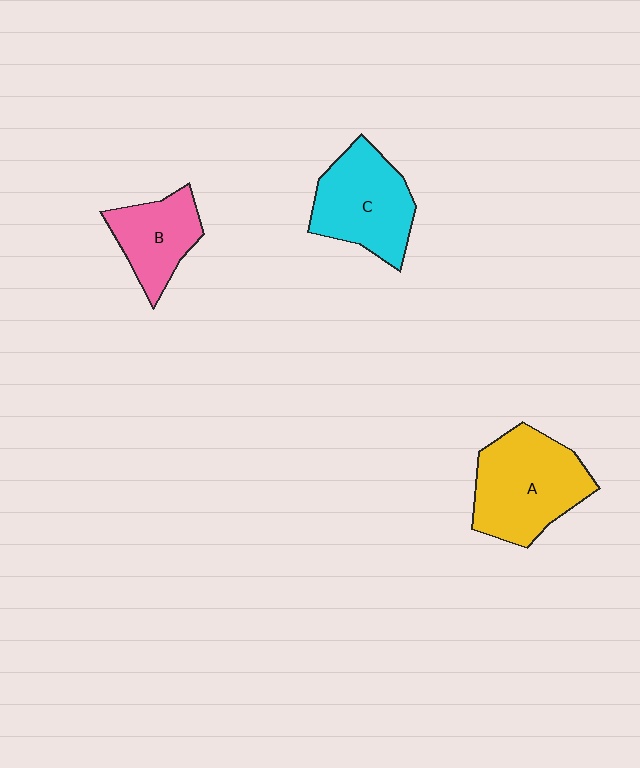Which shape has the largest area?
Shape A (yellow).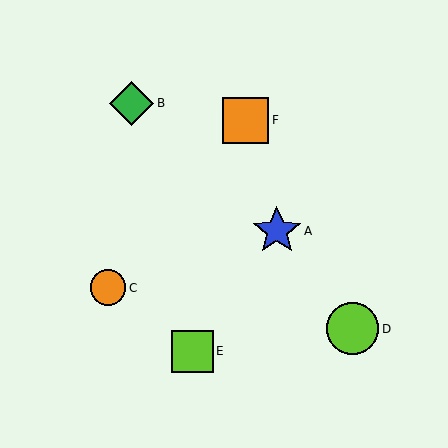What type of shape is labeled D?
Shape D is a lime circle.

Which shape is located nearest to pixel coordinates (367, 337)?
The lime circle (labeled D) at (353, 329) is nearest to that location.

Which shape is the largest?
The lime circle (labeled D) is the largest.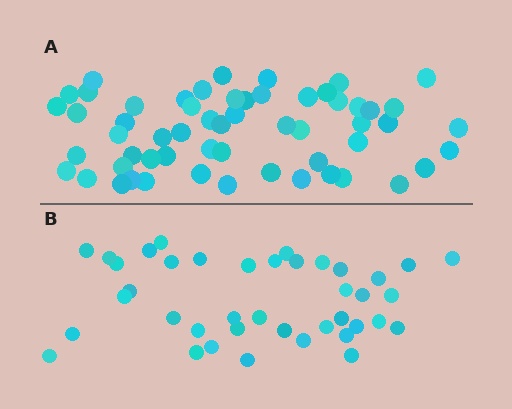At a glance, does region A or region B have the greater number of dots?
Region A (the top region) has more dots.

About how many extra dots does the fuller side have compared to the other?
Region A has approximately 15 more dots than region B.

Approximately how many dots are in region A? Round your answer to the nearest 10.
About 60 dots. (The exact count is 57, which rounds to 60.)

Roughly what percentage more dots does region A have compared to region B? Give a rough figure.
About 40% more.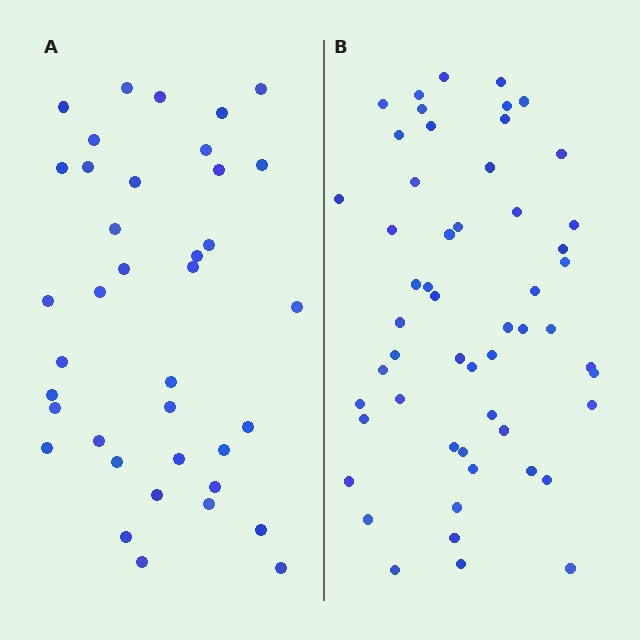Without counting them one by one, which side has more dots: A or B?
Region B (the right region) has more dots.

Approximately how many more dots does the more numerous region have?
Region B has approximately 15 more dots than region A.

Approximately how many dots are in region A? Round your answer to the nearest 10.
About 40 dots. (The exact count is 38, which rounds to 40.)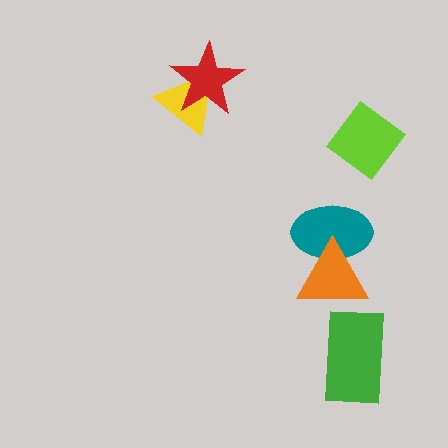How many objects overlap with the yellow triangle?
1 object overlaps with the yellow triangle.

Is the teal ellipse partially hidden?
Yes, it is partially covered by another shape.